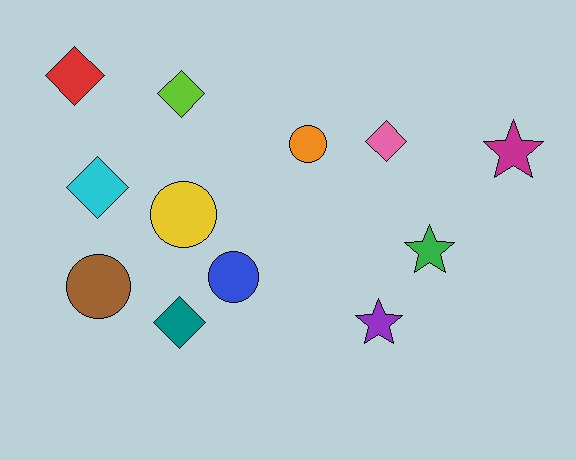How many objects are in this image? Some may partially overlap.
There are 12 objects.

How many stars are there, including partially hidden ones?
There are 3 stars.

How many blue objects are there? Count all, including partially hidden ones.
There is 1 blue object.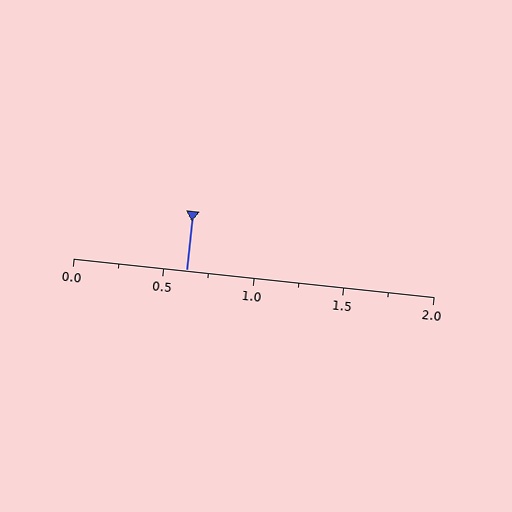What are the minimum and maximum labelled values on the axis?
The axis runs from 0.0 to 2.0.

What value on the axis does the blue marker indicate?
The marker indicates approximately 0.62.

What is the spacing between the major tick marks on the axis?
The major ticks are spaced 0.5 apart.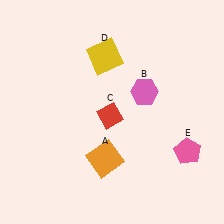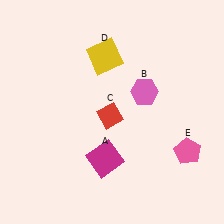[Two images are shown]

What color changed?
The square (A) changed from orange in Image 1 to magenta in Image 2.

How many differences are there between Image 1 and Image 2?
There is 1 difference between the two images.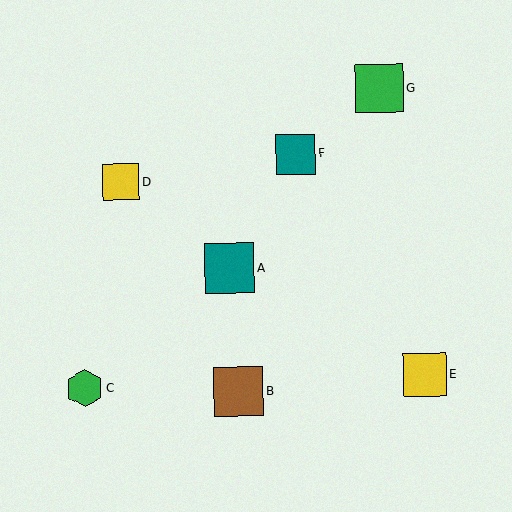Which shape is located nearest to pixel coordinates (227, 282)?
The teal square (labeled A) at (229, 268) is nearest to that location.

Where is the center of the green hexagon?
The center of the green hexagon is at (85, 388).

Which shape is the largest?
The teal square (labeled A) is the largest.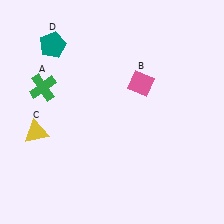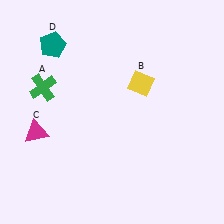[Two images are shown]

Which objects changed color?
B changed from pink to yellow. C changed from yellow to magenta.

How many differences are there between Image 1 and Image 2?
There are 2 differences between the two images.